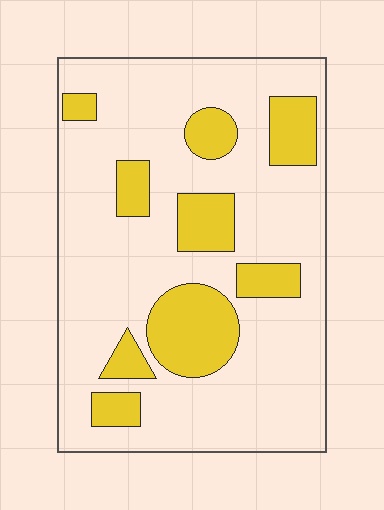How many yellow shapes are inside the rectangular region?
9.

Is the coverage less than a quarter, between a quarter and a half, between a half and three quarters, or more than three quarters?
Less than a quarter.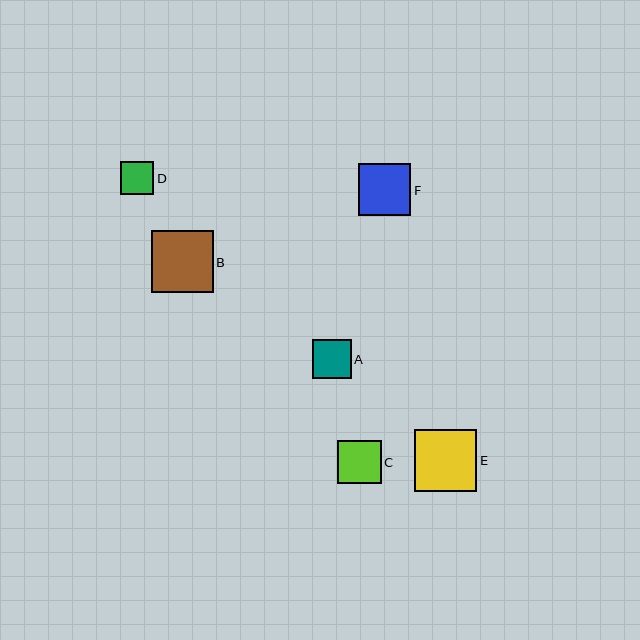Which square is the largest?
Square E is the largest with a size of approximately 62 pixels.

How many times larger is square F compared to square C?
Square F is approximately 1.2 times the size of square C.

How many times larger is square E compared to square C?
Square E is approximately 1.5 times the size of square C.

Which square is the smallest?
Square D is the smallest with a size of approximately 33 pixels.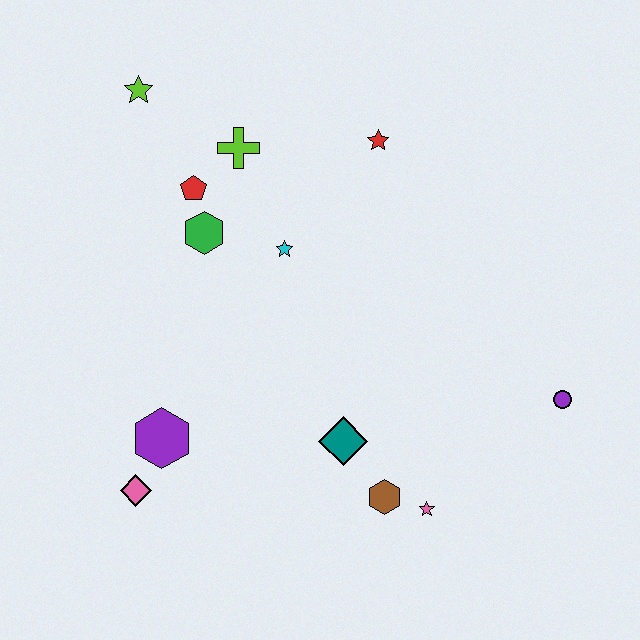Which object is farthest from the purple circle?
The lime star is farthest from the purple circle.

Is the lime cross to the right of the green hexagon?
Yes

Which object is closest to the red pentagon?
The green hexagon is closest to the red pentagon.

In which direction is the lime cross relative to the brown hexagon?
The lime cross is above the brown hexagon.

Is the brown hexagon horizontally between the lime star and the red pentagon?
No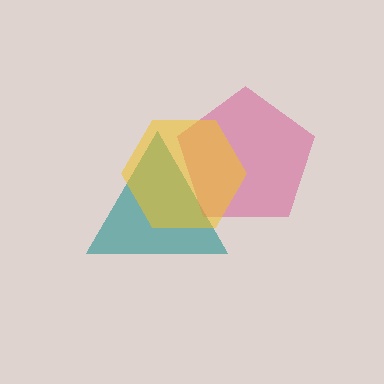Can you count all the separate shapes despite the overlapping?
Yes, there are 3 separate shapes.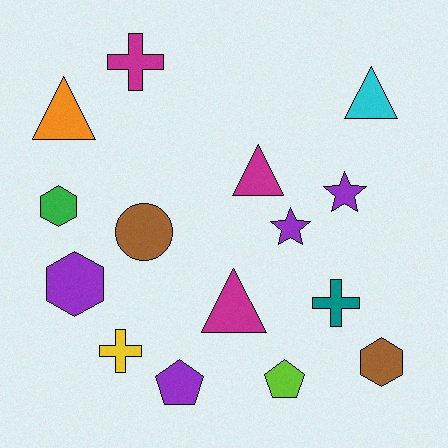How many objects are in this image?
There are 15 objects.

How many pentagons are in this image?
There are 2 pentagons.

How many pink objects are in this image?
There are no pink objects.